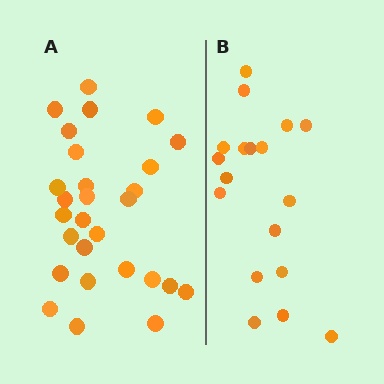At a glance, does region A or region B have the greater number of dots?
Region A (the left region) has more dots.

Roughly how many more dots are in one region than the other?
Region A has roughly 10 or so more dots than region B.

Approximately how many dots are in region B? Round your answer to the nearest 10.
About 20 dots. (The exact count is 18, which rounds to 20.)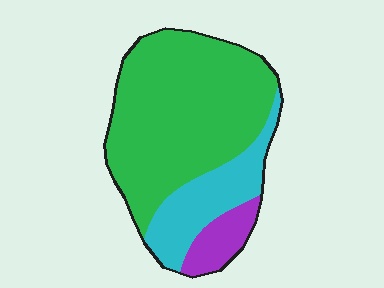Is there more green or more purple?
Green.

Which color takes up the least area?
Purple, at roughly 10%.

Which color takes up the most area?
Green, at roughly 70%.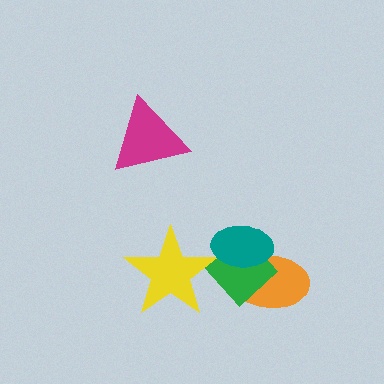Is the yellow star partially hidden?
No, no other shape covers it.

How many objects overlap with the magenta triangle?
0 objects overlap with the magenta triangle.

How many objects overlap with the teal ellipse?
2 objects overlap with the teal ellipse.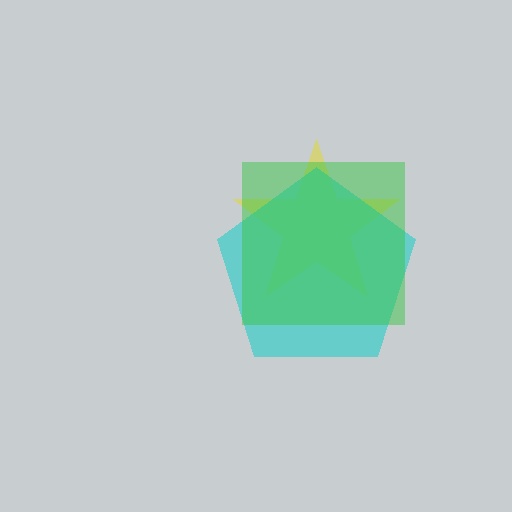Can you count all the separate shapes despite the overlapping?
Yes, there are 3 separate shapes.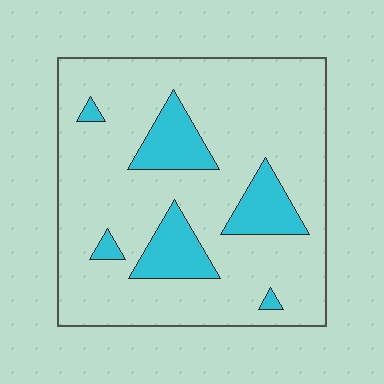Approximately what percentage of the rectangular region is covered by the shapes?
Approximately 15%.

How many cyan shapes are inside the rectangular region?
6.